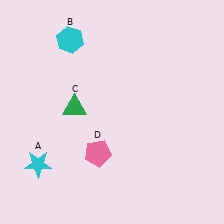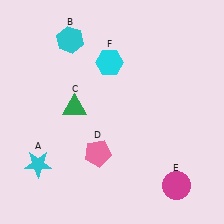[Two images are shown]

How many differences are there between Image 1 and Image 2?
There are 2 differences between the two images.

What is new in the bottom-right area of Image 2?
A magenta circle (E) was added in the bottom-right area of Image 2.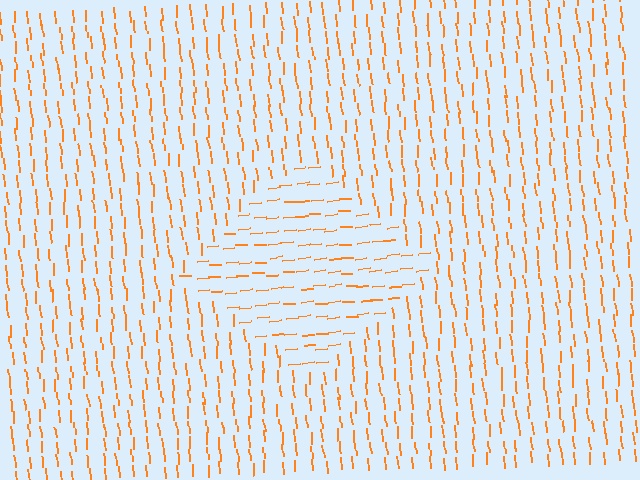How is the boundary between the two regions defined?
The boundary is defined purely by a change in line orientation (approximately 90 degrees difference). All lines are the same color and thickness.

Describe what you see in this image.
The image is filled with small orange line segments. A diamond region in the image has lines oriented differently from the surrounding lines, creating a visible texture boundary.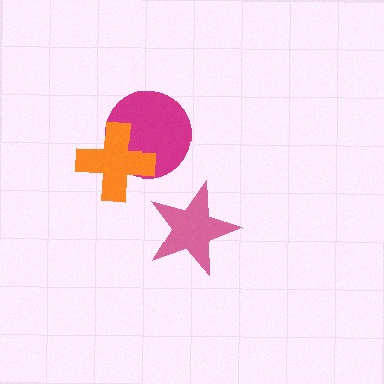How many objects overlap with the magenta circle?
1 object overlaps with the magenta circle.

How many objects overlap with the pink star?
0 objects overlap with the pink star.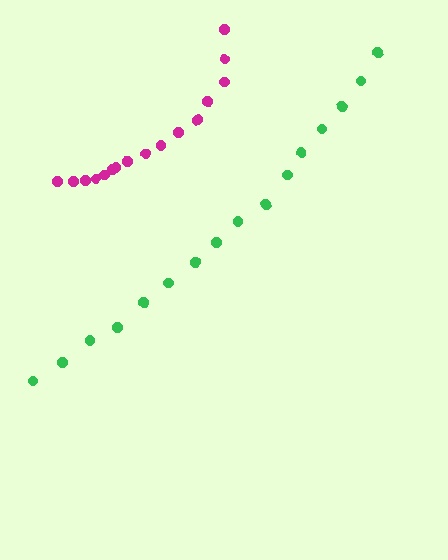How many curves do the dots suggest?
There are 2 distinct paths.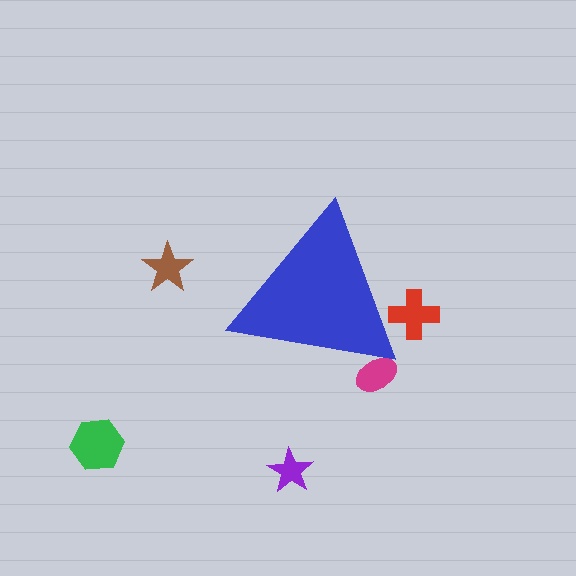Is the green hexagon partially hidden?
No, the green hexagon is fully visible.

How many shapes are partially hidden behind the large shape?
2 shapes are partially hidden.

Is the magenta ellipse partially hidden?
Yes, the magenta ellipse is partially hidden behind the blue triangle.